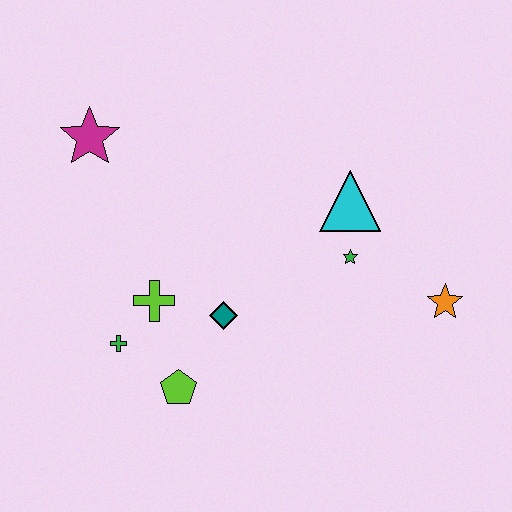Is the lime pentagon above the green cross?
No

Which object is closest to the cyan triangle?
The green star is closest to the cyan triangle.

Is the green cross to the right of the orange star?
No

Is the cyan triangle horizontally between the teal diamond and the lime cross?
No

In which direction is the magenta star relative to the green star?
The magenta star is to the left of the green star.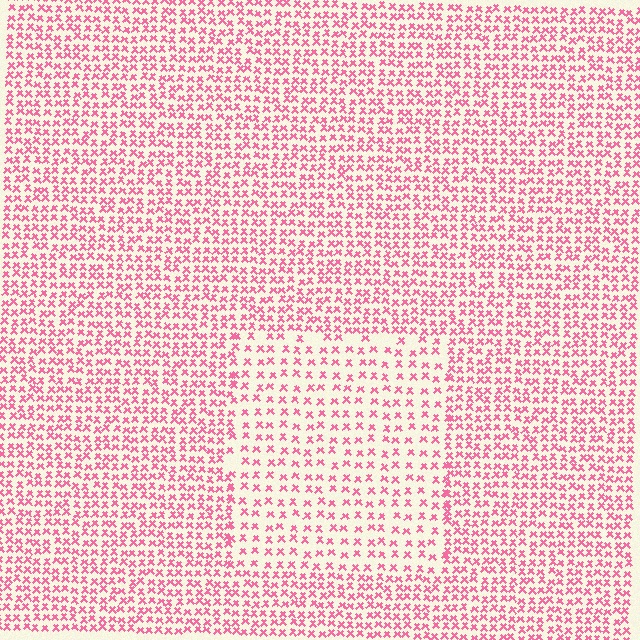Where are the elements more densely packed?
The elements are more densely packed outside the rectangle boundary.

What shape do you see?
I see a rectangle.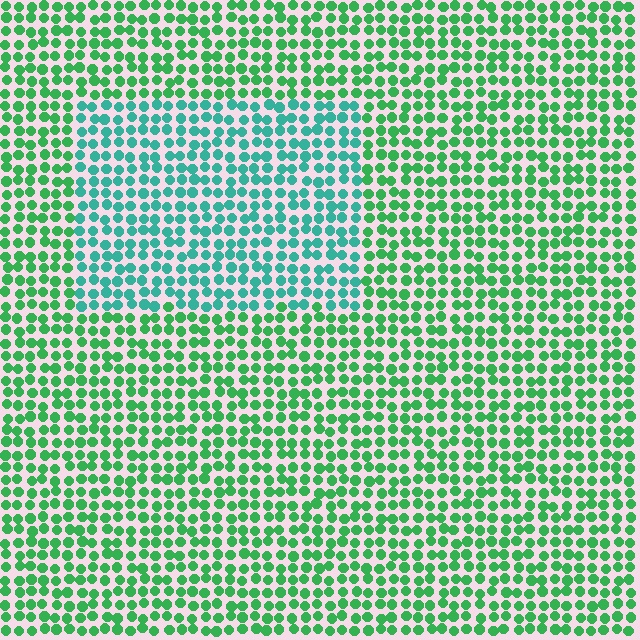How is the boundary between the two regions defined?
The boundary is defined purely by a slight shift in hue (about 35 degrees). Spacing, size, and orientation are identical on both sides.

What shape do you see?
I see a rectangle.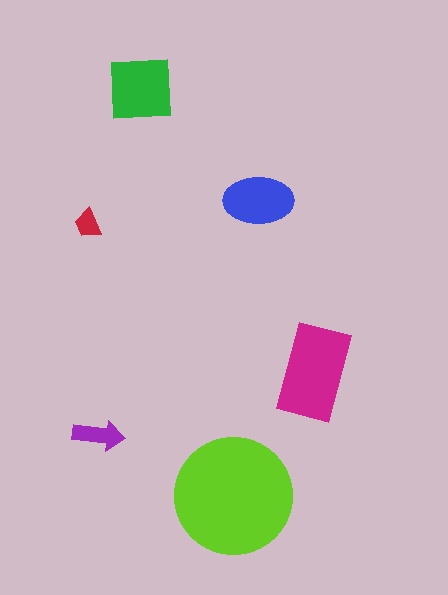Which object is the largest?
The lime circle.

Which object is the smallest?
The red trapezoid.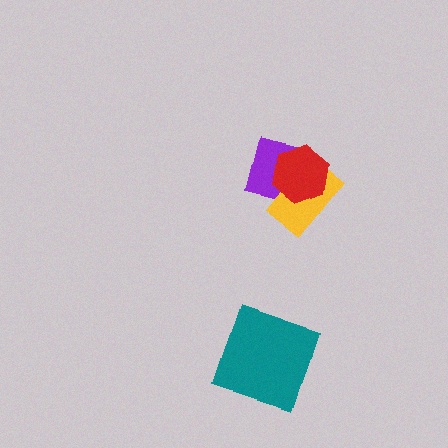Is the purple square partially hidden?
Yes, it is partially covered by another shape.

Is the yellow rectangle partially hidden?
Yes, it is partially covered by another shape.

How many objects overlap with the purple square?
2 objects overlap with the purple square.